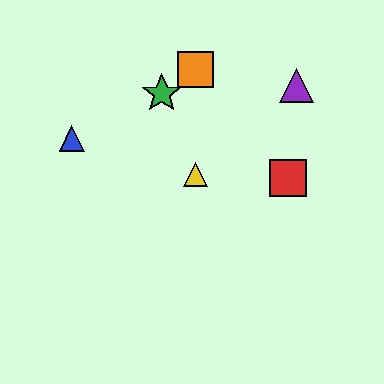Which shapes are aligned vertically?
The yellow triangle, the orange square are aligned vertically.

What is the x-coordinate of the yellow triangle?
The yellow triangle is at x≈195.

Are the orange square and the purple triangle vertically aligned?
No, the orange square is at x≈195 and the purple triangle is at x≈297.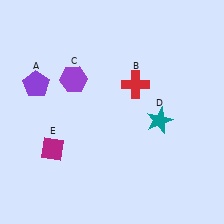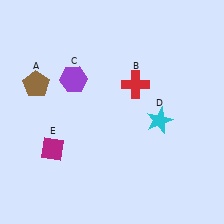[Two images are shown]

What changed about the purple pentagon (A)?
In Image 1, A is purple. In Image 2, it changed to brown.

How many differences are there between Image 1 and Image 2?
There are 2 differences between the two images.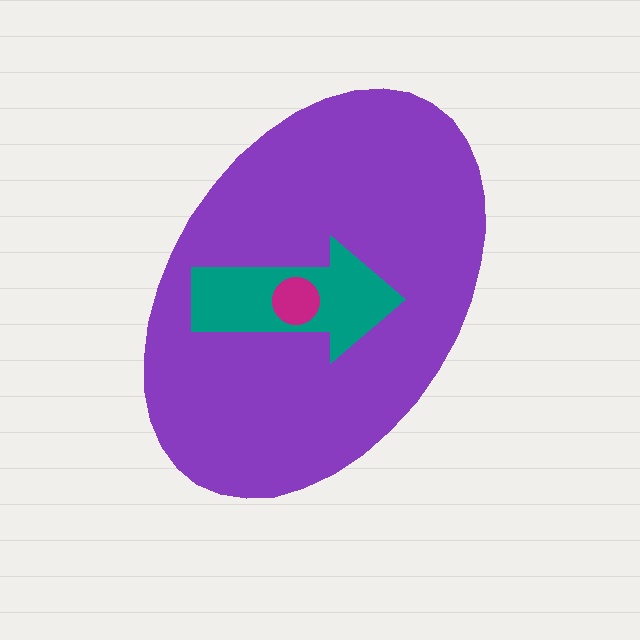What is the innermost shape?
The magenta circle.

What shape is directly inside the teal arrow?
The magenta circle.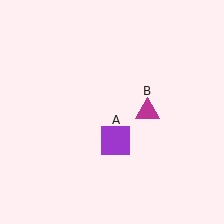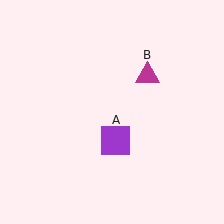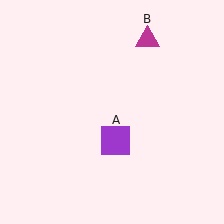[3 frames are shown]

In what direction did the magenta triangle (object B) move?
The magenta triangle (object B) moved up.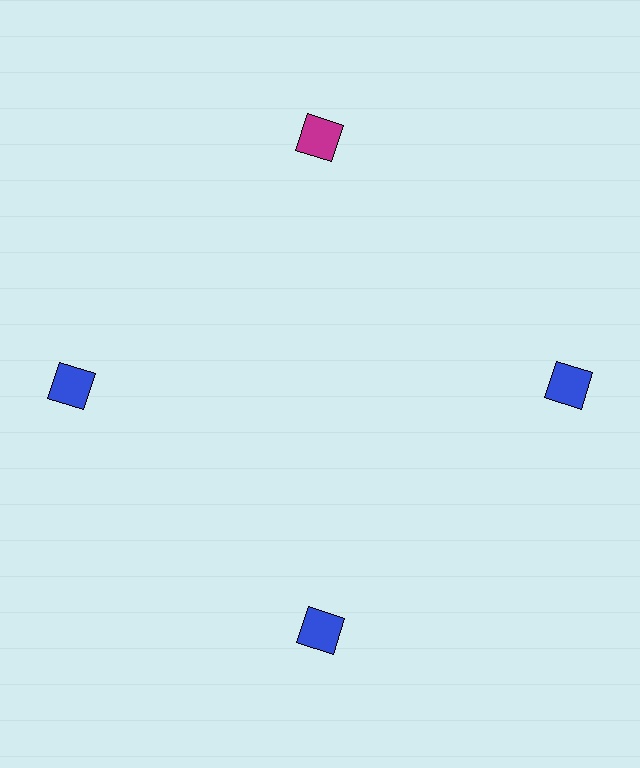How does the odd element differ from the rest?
It has a different color: magenta instead of blue.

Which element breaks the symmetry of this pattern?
The magenta square at roughly the 12 o'clock position breaks the symmetry. All other shapes are blue squares.